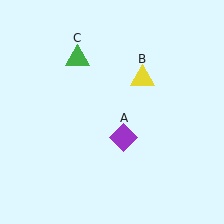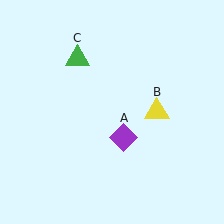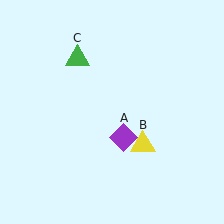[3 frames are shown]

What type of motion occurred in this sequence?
The yellow triangle (object B) rotated clockwise around the center of the scene.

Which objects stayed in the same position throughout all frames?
Purple diamond (object A) and green triangle (object C) remained stationary.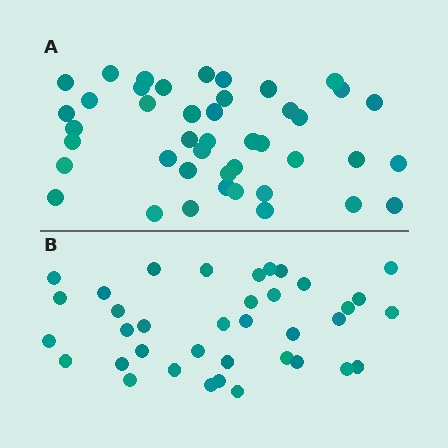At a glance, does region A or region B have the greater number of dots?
Region A (the top region) has more dots.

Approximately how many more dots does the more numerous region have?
Region A has about 6 more dots than region B.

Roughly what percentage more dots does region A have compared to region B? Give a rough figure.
About 15% more.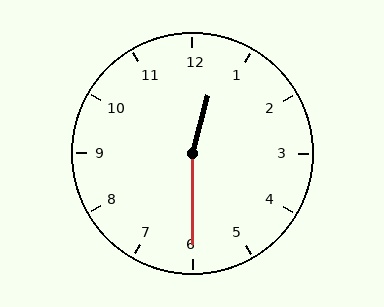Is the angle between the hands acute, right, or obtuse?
It is obtuse.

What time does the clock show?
12:30.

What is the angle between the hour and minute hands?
Approximately 165 degrees.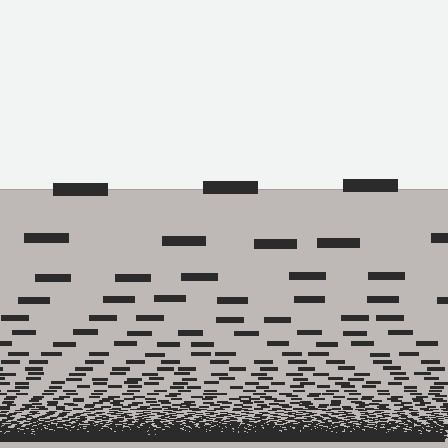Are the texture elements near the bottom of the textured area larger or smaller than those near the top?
Smaller. The gradient is inverted — elements near the bottom are smaller and denser.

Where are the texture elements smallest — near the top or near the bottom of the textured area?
Near the bottom.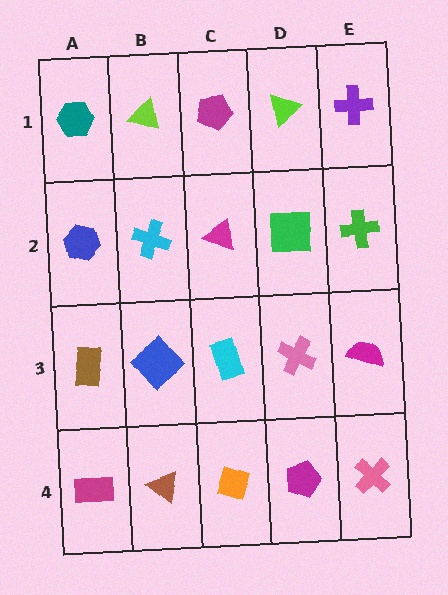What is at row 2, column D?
A green square.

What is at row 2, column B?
A cyan cross.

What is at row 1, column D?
A lime triangle.